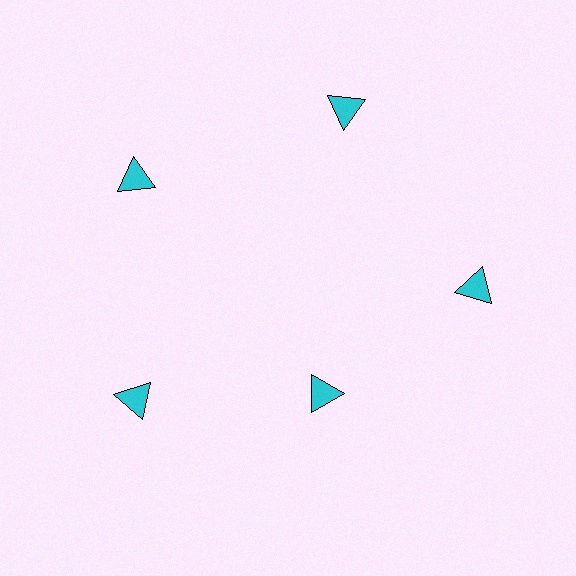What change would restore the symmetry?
The symmetry would be restored by moving it outward, back onto the ring so that all 5 triangles sit at equal angles and equal distance from the center.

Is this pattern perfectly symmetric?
No. The 5 cyan triangles are arranged in a ring, but one element near the 5 o'clock position is pulled inward toward the center, breaking the 5-fold rotational symmetry.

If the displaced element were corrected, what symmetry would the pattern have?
It would have 5-fold rotational symmetry — the pattern would map onto itself every 72 degrees.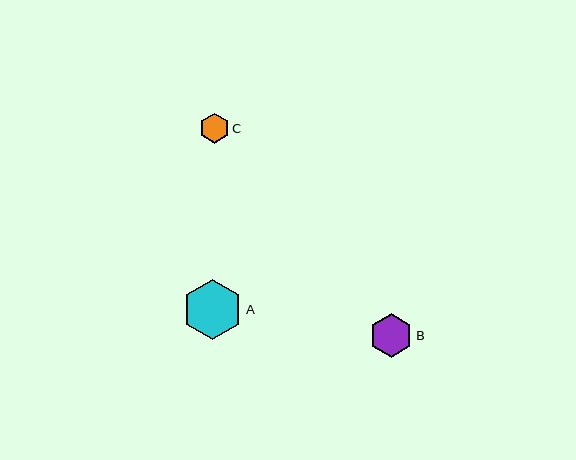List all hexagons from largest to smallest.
From largest to smallest: A, B, C.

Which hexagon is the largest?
Hexagon A is the largest with a size of approximately 60 pixels.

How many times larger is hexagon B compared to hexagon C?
Hexagon B is approximately 1.5 times the size of hexagon C.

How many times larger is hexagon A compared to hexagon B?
Hexagon A is approximately 1.4 times the size of hexagon B.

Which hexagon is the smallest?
Hexagon C is the smallest with a size of approximately 30 pixels.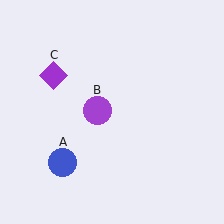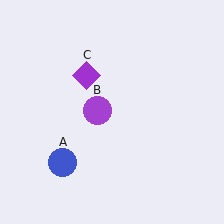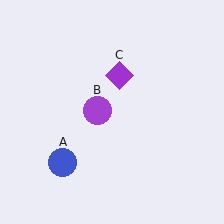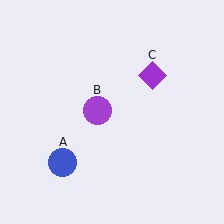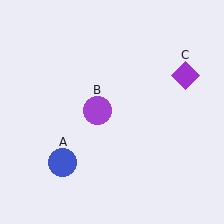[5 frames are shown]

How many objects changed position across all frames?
1 object changed position: purple diamond (object C).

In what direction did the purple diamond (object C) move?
The purple diamond (object C) moved right.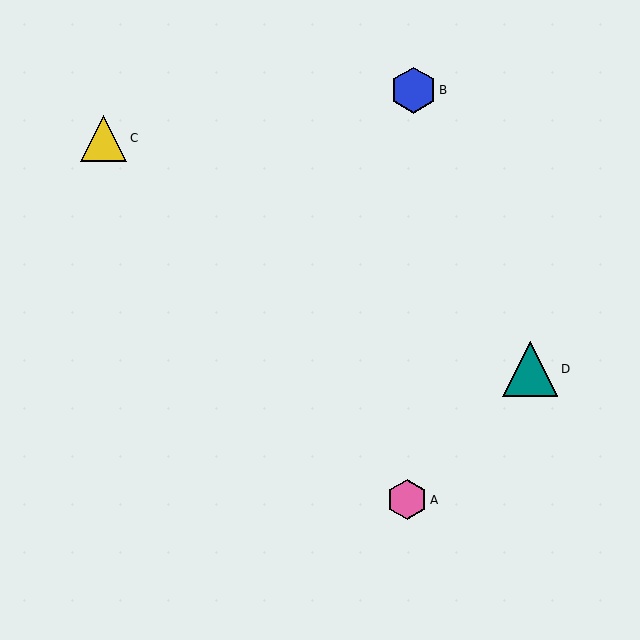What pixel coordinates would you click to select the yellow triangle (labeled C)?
Click at (104, 138) to select the yellow triangle C.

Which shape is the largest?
The teal triangle (labeled D) is the largest.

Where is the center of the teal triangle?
The center of the teal triangle is at (530, 369).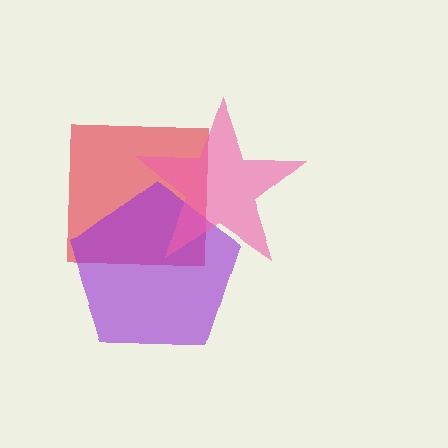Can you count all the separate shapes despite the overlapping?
Yes, there are 3 separate shapes.